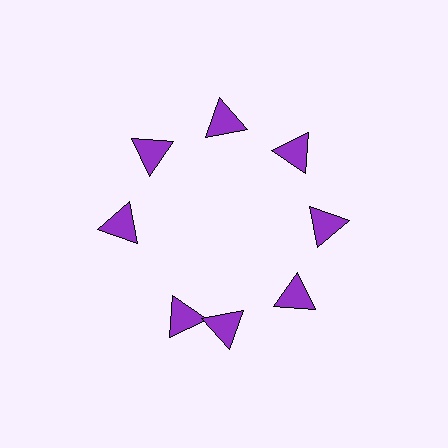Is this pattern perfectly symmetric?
No. The 8 purple triangles are arranged in a ring, but one element near the 8 o'clock position is rotated out of alignment along the ring, breaking the 8-fold rotational symmetry.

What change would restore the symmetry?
The symmetry would be restored by rotating it back into even spacing with its neighbors so that all 8 triangles sit at equal angles and equal distance from the center.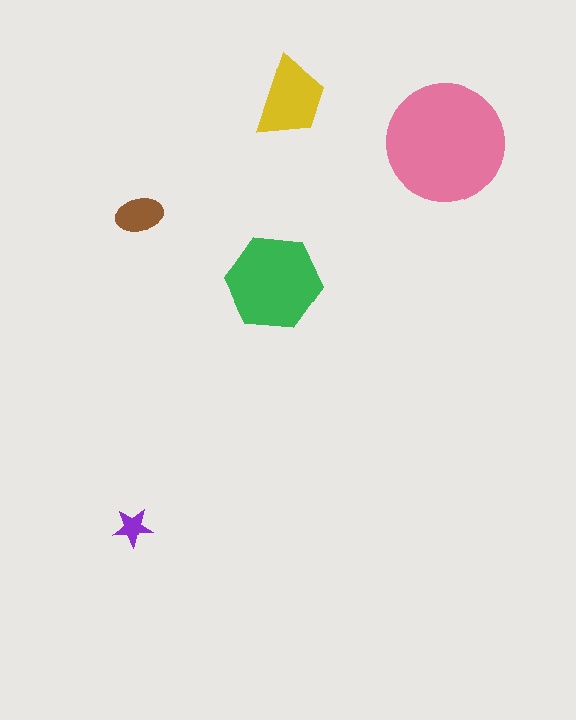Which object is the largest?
The pink circle.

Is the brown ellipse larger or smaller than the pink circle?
Smaller.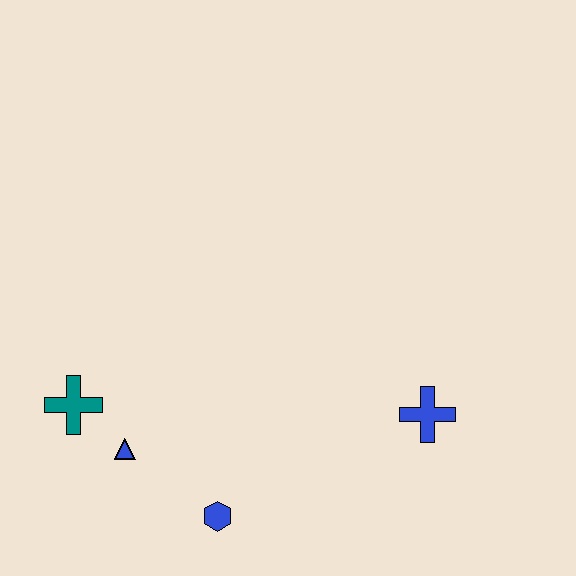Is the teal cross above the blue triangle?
Yes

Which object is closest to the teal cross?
The blue triangle is closest to the teal cross.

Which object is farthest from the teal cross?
The blue cross is farthest from the teal cross.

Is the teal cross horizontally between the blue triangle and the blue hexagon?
No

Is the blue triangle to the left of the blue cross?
Yes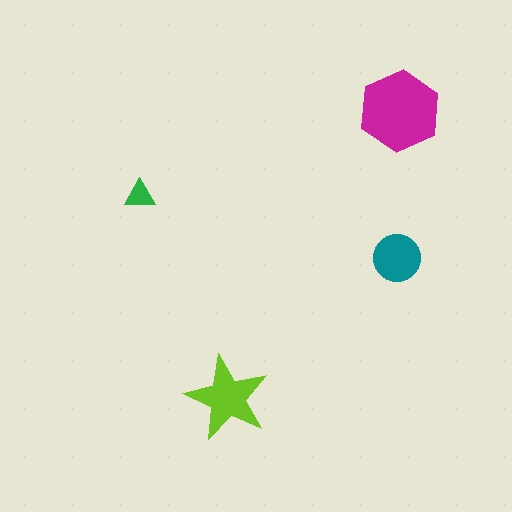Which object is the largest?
The magenta hexagon.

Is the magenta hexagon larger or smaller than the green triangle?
Larger.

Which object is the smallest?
The green triangle.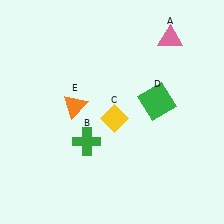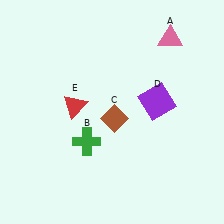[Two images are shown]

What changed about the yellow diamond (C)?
In Image 1, C is yellow. In Image 2, it changed to brown.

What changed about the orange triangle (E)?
In Image 1, E is orange. In Image 2, it changed to red.